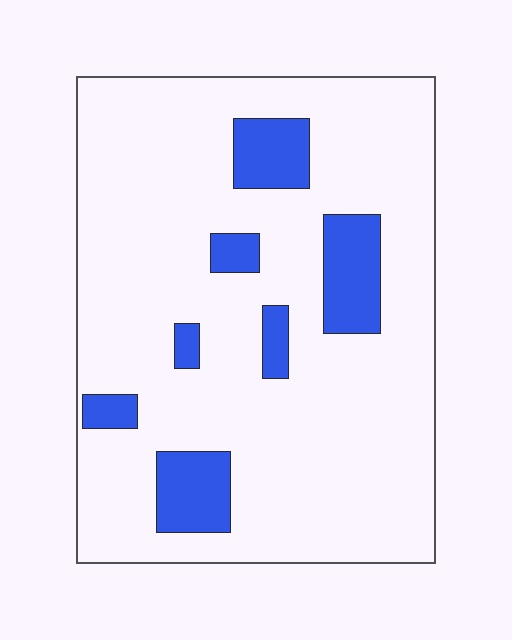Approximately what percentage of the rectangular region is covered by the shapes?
Approximately 15%.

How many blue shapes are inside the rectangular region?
7.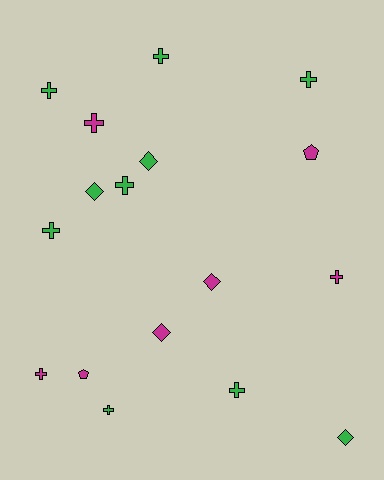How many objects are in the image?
There are 17 objects.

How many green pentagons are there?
There are no green pentagons.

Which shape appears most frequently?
Cross, with 10 objects.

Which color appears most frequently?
Green, with 10 objects.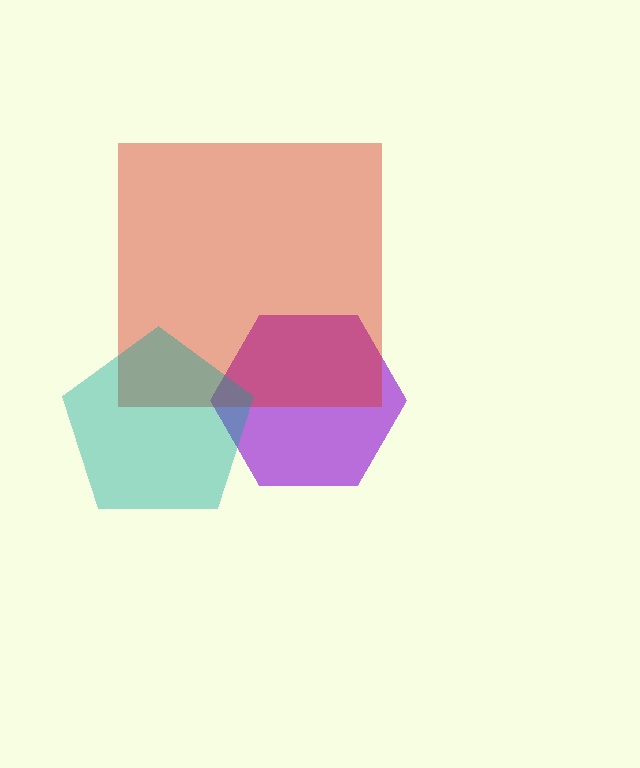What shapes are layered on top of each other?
The layered shapes are: a purple hexagon, a red square, a teal pentagon.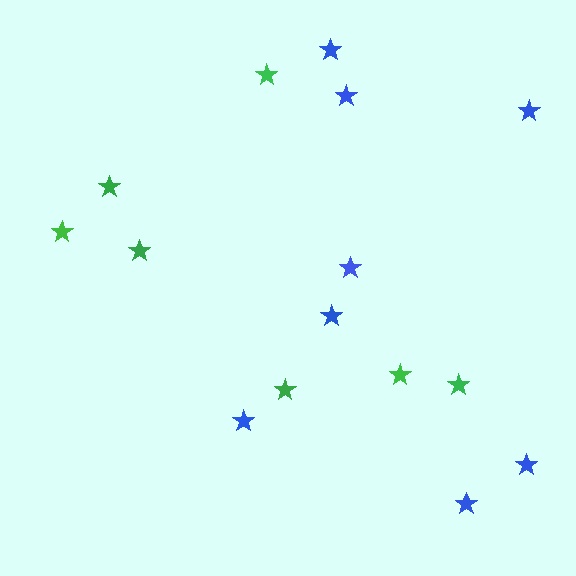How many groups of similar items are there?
There are 2 groups: one group of blue stars (8) and one group of green stars (7).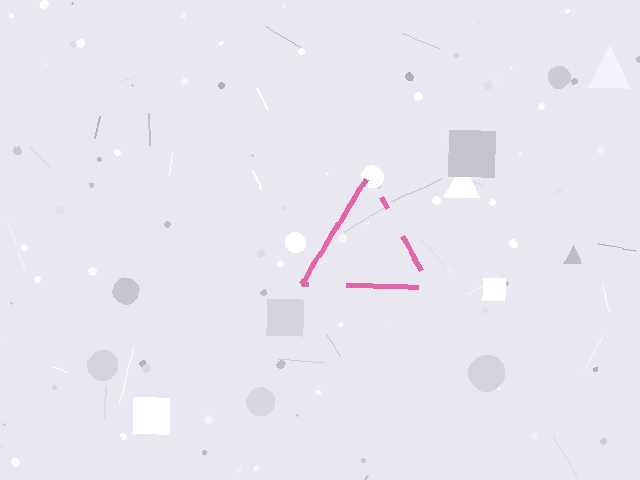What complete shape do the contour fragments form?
The contour fragments form a triangle.